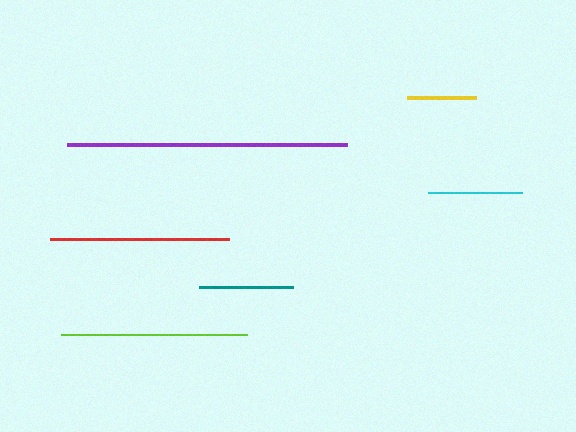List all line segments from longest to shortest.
From longest to shortest: purple, lime, red, teal, cyan, yellow.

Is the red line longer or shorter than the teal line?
The red line is longer than the teal line.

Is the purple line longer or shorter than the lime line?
The purple line is longer than the lime line.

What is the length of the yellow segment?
The yellow segment is approximately 69 pixels long.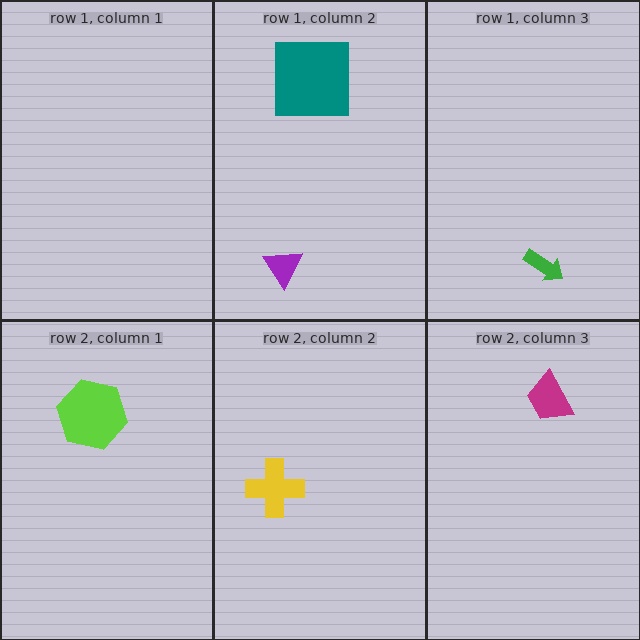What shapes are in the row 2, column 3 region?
The magenta trapezoid.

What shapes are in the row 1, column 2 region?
The purple triangle, the teal square.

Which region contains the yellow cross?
The row 2, column 2 region.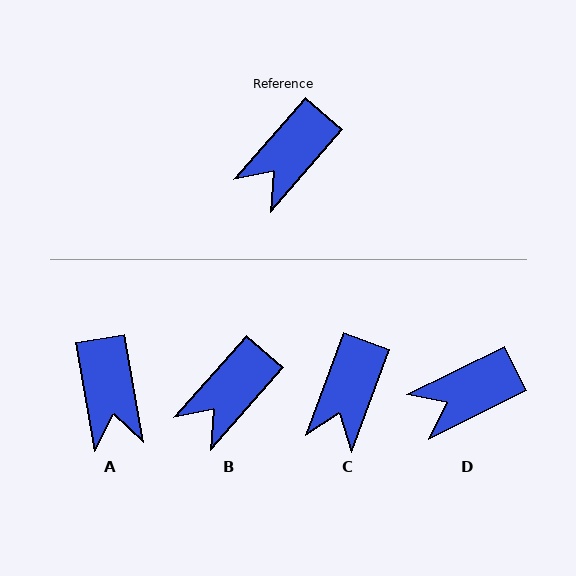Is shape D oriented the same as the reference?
No, it is off by about 22 degrees.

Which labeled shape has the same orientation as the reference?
B.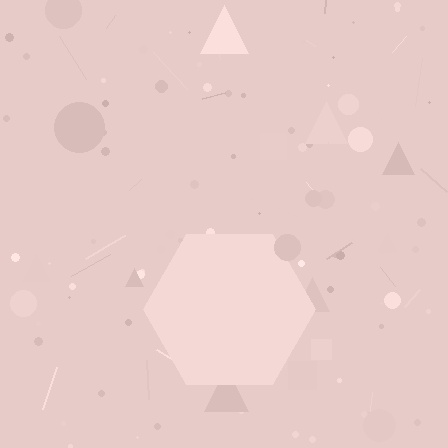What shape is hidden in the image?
A hexagon is hidden in the image.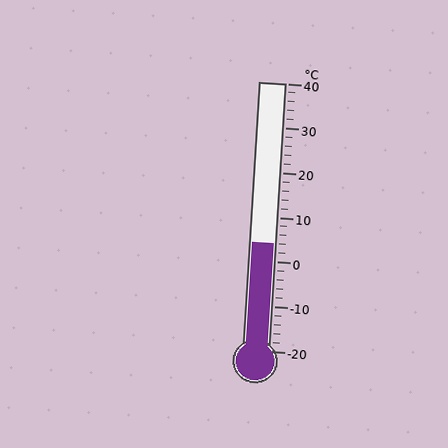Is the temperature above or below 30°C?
The temperature is below 30°C.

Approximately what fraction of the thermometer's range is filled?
The thermometer is filled to approximately 40% of its range.